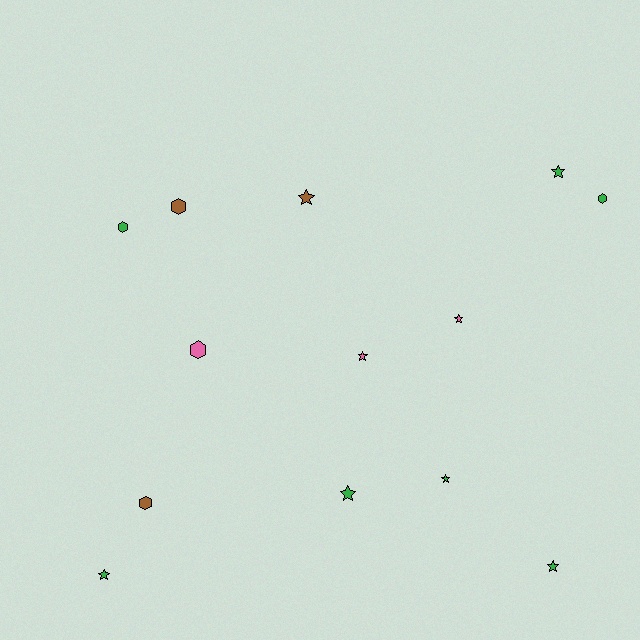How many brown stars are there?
There is 1 brown star.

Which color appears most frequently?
Green, with 7 objects.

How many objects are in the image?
There are 13 objects.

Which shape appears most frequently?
Star, with 8 objects.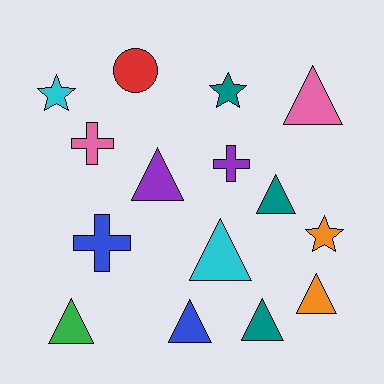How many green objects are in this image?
There is 1 green object.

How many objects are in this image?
There are 15 objects.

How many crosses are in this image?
There are 3 crosses.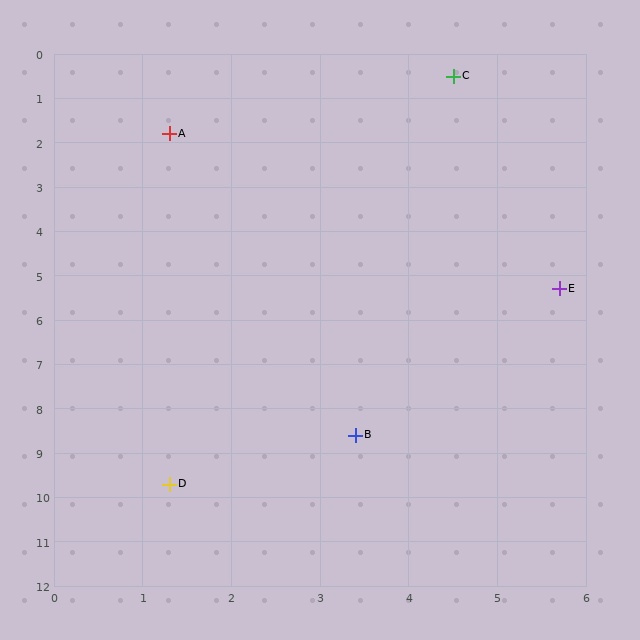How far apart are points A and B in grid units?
Points A and B are about 7.1 grid units apart.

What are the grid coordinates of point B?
Point B is at approximately (3.4, 8.6).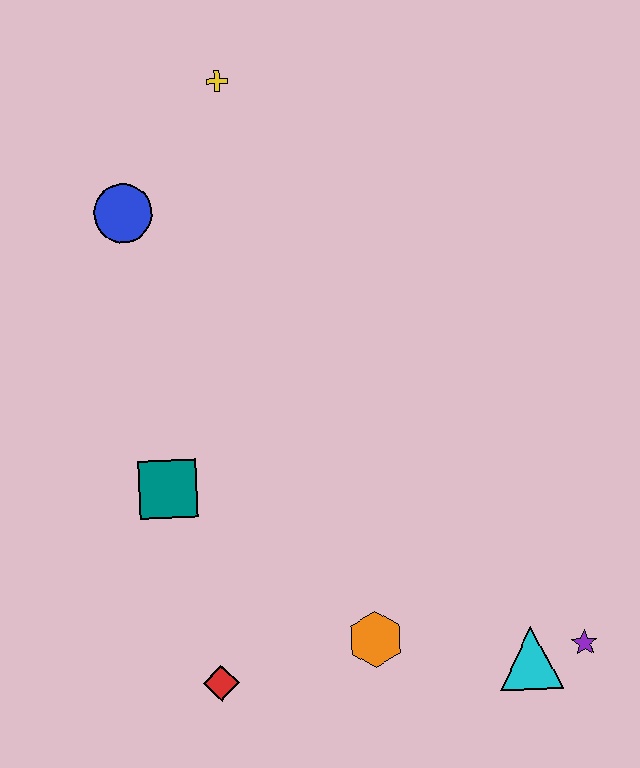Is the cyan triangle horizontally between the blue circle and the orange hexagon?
No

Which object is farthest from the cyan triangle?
The yellow cross is farthest from the cyan triangle.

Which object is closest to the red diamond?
The orange hexagon is closest to the red diamond.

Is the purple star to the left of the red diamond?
No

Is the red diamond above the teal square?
No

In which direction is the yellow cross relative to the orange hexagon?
The yellow cross is above the orange hexagon.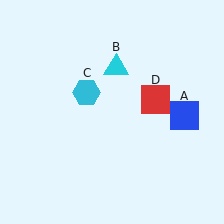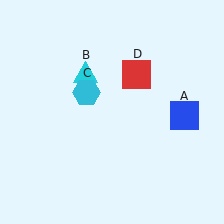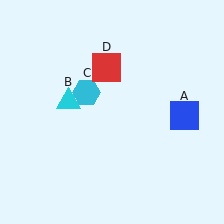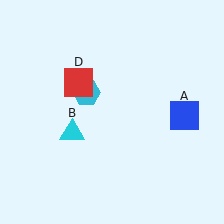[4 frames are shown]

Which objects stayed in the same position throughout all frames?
Blue square (object A) and cyan hexagon (object C) remained stationary.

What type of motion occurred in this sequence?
The cyan triangle (object B), red square (object D) rotated counterclockwise around the center of the scene.